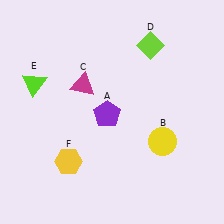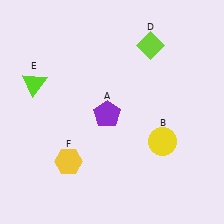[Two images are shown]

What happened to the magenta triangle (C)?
The magenta triangle (C) was removed in Image 2. It was in the top-left area of Image 1.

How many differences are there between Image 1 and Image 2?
There is 1 difference between the two images.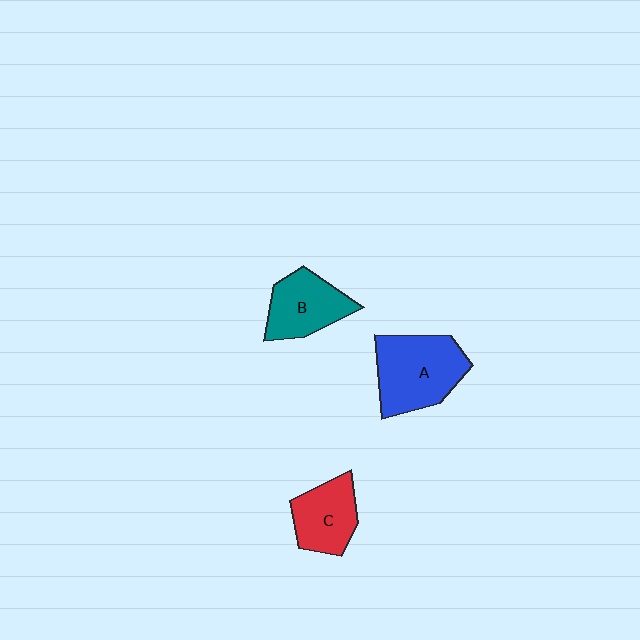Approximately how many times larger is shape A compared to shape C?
Approximately 1.5 times.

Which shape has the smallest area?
Shape C (red).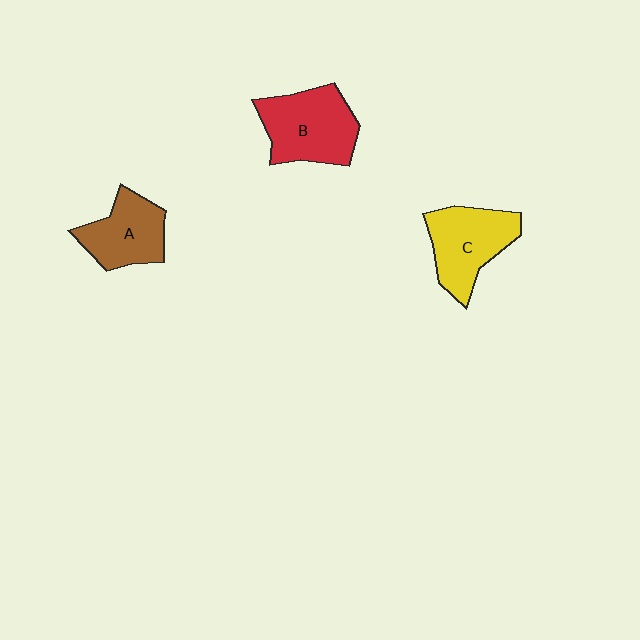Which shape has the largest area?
Shape B (red).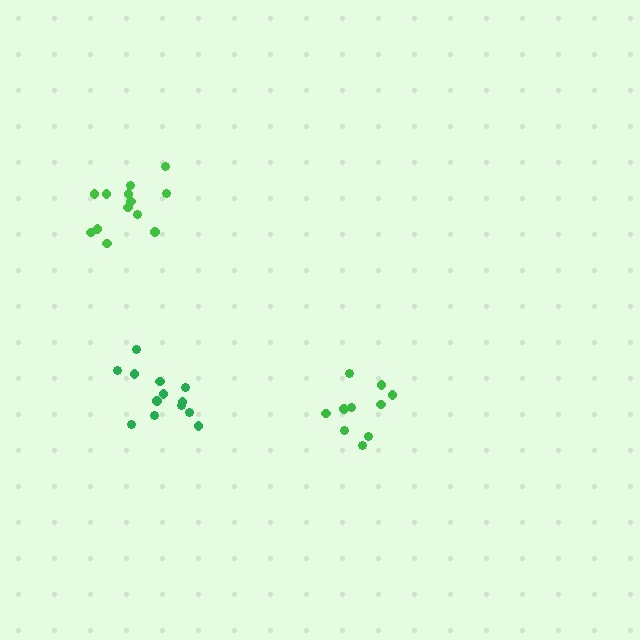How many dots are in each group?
Group 1: 10 dots, Group 2: 13 dots, Group 3: 13 dots (36 total).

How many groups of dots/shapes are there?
There are 3 groups.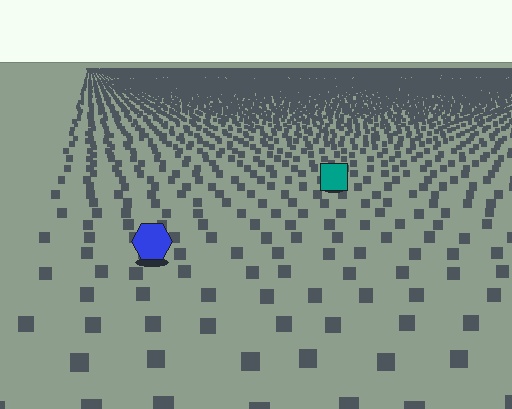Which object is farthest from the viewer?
The teal square is farthest from the viewer. It appears smaller and the ground texture around it is denser.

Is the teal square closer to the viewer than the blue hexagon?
No. The blue hexagon is closer — you can tell from the texture gradient: the ground texture is coarser near it.